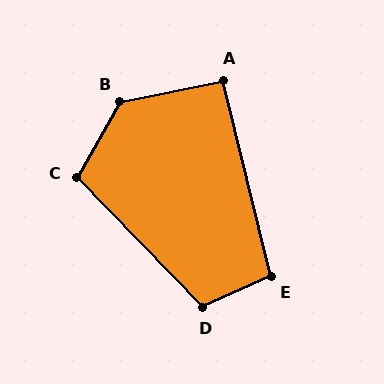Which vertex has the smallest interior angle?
A, at approximately 92 degrees.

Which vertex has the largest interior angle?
B, at approximately 131 degrees.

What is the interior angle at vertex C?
Approximately 107 degrees (obtuse).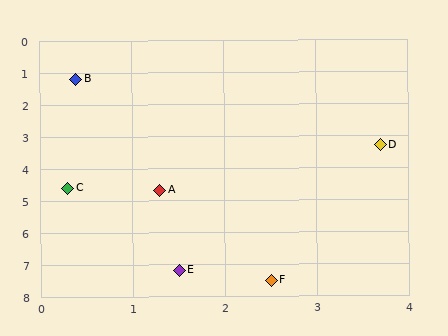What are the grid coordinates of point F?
Point F is at approximately (2.5, 7.5).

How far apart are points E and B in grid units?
Points E and B are about 6.1 grid units apart.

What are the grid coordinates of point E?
Point E is at approximately (1.5, 7.2).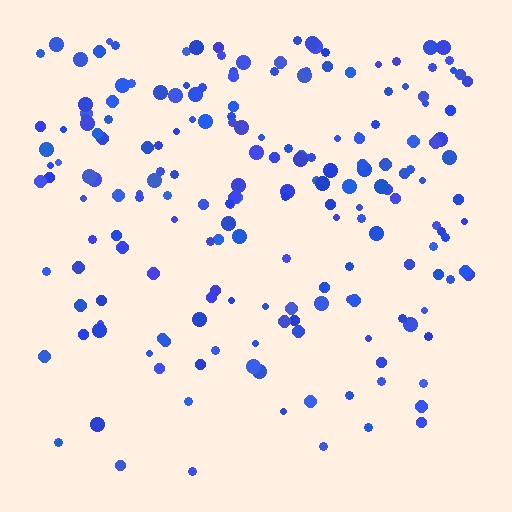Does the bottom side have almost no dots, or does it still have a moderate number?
Still a moderate number, just noticeably fewer than the top.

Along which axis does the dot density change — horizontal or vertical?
Vertical.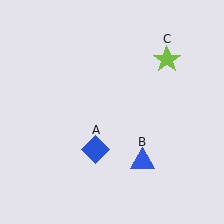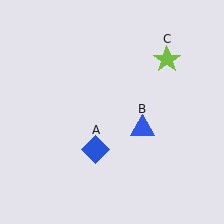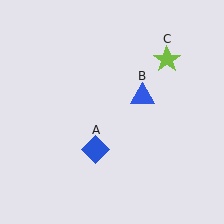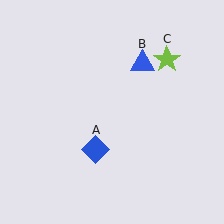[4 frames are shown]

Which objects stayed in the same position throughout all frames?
Blue diamond (object A) and lime star (object C) remained stationary.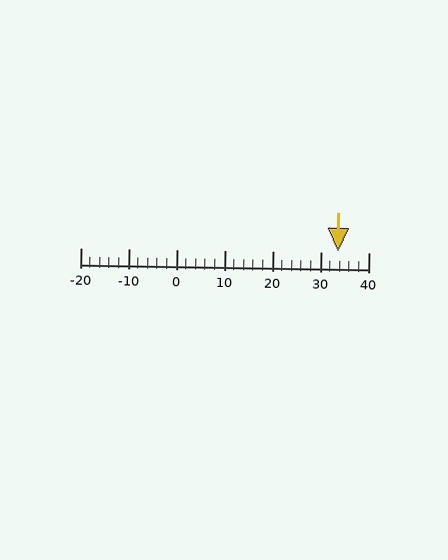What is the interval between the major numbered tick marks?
The major tick marks are spaced 10 units apart.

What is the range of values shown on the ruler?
The ruler shows values from -20 to 40.